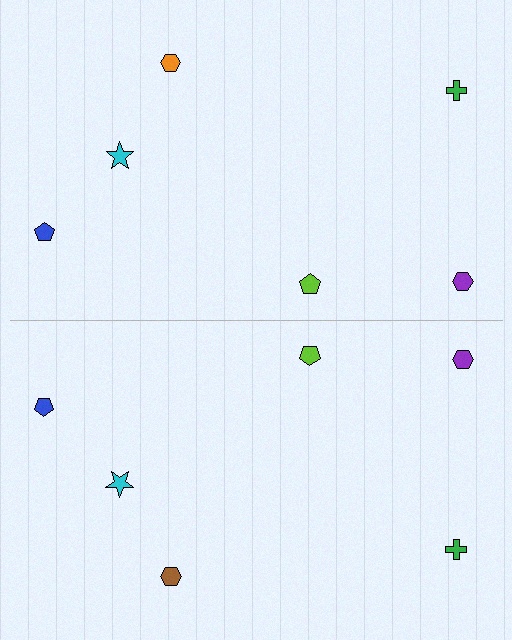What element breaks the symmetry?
The brown hexagon on the bottom side breaks the symmetry — its mirror counterpart is orange.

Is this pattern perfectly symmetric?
No, the pattern is not perfectly symmetric. The brown hexagon on the bottom side breaks the symmetry — its mirror counterpart is orange.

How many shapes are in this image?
There are 12 shapes in this image.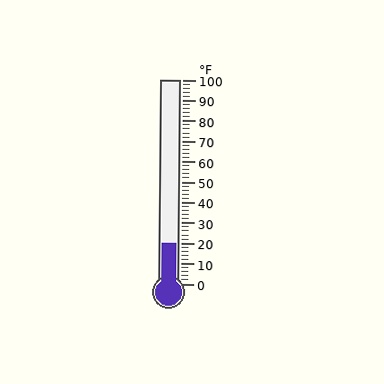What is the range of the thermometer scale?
The thermometer scale ranges from 0°F to 100°F.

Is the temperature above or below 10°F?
The temperature is above 10°F.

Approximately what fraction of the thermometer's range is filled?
The thermometer is filled to approximately 20% of its range.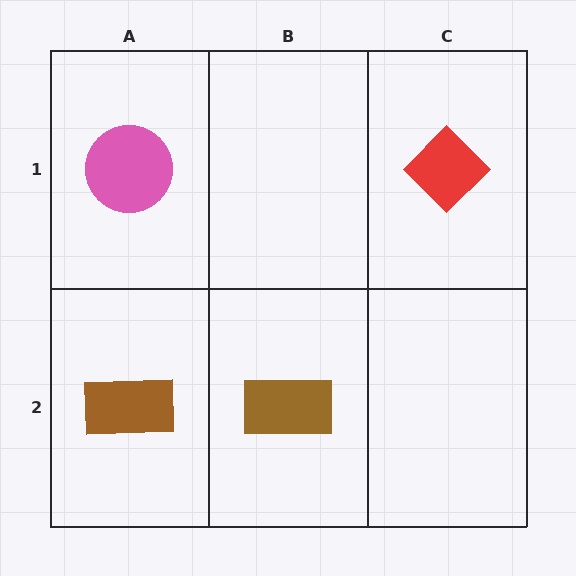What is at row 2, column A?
A brown rectangle.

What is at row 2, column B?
A brown rectangle.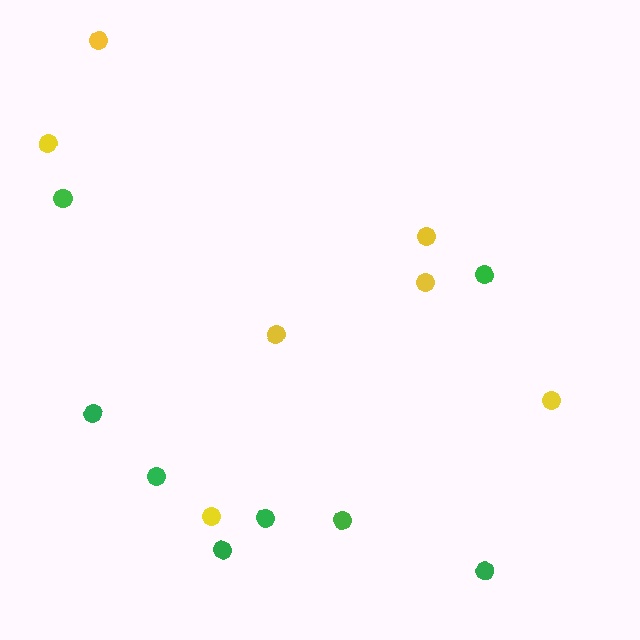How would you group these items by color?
There are 2 groups: one group of green circles (8) and one group of yellow circles (7).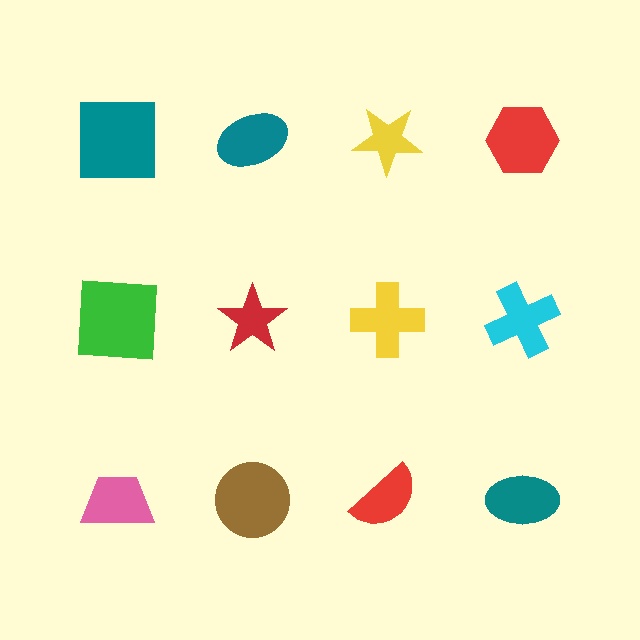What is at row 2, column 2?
A red star.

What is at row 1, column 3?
A yellow star.